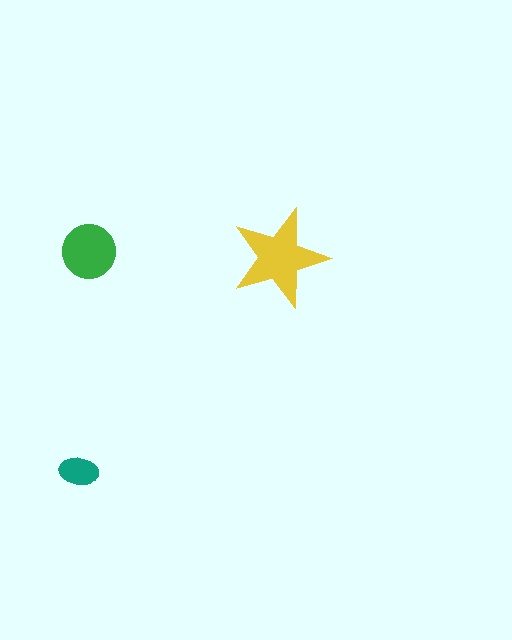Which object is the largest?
The yellow star.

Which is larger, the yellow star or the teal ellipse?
The yellow star.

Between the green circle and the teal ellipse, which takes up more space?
The green circle.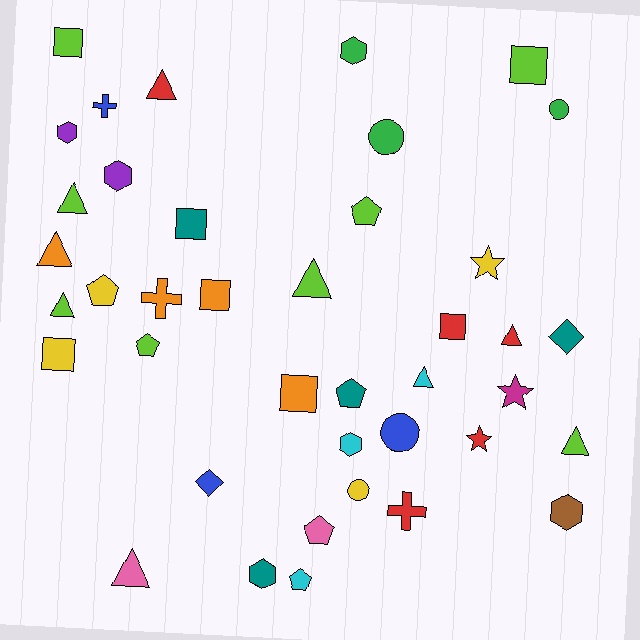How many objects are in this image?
There are 40 objects.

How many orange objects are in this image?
There are 4 orange objects.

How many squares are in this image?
There are 7 squares.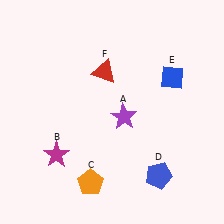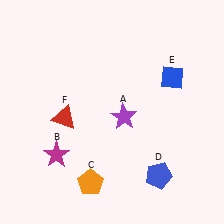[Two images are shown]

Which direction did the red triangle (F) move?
The red triangle (F) moved down.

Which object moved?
The red triangle (F) moved down.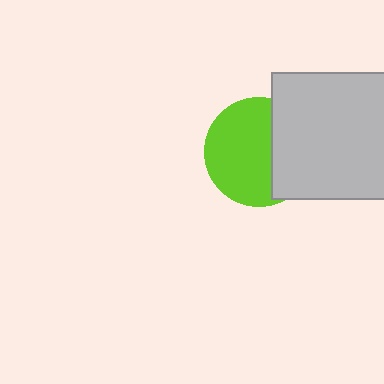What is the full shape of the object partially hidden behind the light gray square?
The partially hidden object is a lime circle.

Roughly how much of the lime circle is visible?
About half of it is visible (roughly 65%).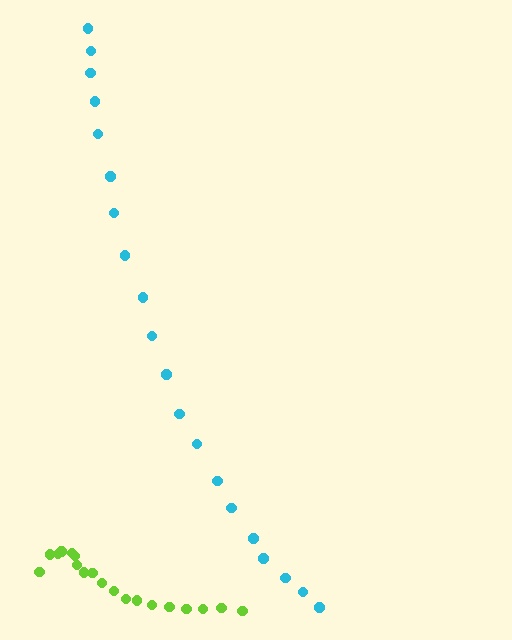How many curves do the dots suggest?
There are 2 distinct paths.